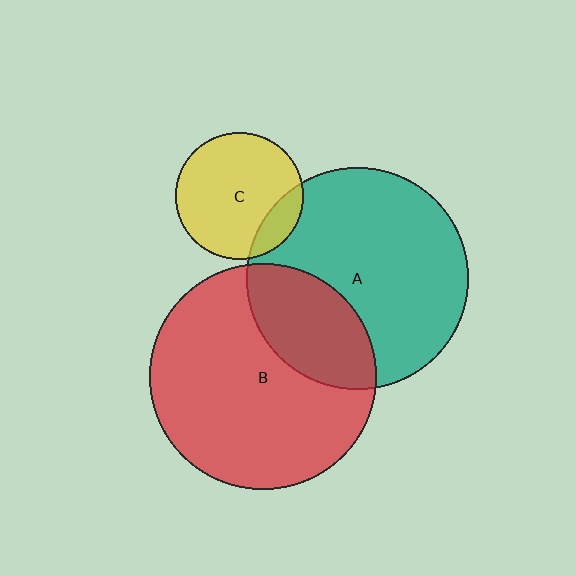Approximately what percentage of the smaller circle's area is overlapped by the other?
Approximately 30%.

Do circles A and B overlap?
Yes.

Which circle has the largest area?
Circle B (red).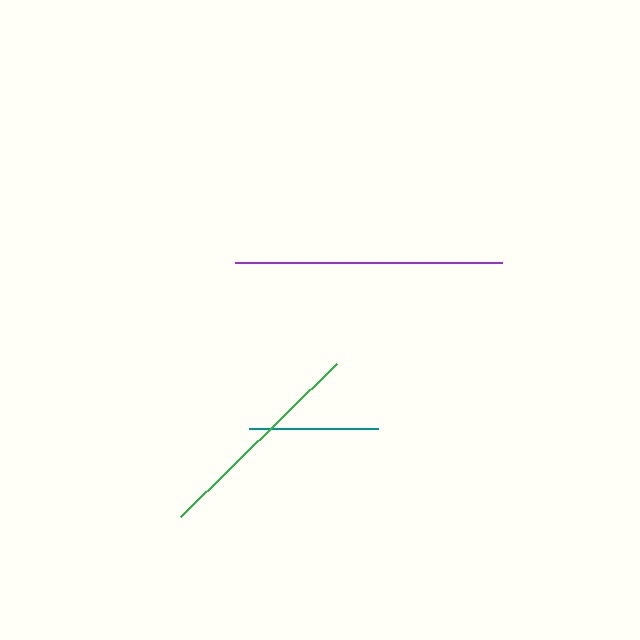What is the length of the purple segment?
The purple segment is approximately 267 pixels long.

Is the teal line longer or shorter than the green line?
The green line is longer than the teal line.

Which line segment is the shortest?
The teal line is the shortest at approximately 128 pixels.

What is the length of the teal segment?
The teal segment is approximately 128 pixels long.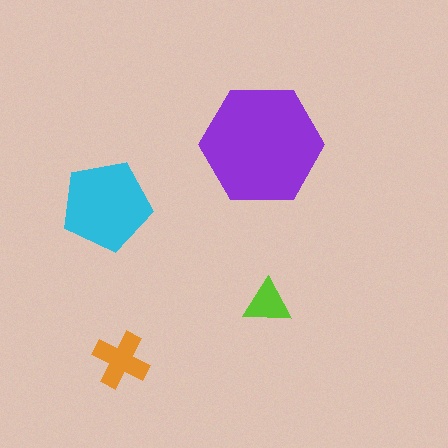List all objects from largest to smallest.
The purple hexagon, the cyan pentagon, the orange cross, the lime triangle.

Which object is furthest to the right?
The lime triangle is rightmost.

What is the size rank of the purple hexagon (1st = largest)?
1st.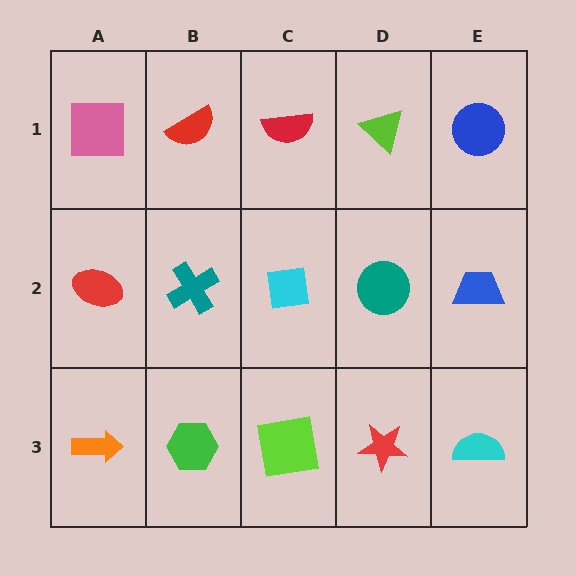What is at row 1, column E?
A blue circle.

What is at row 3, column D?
A red star.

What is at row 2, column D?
A teal circle.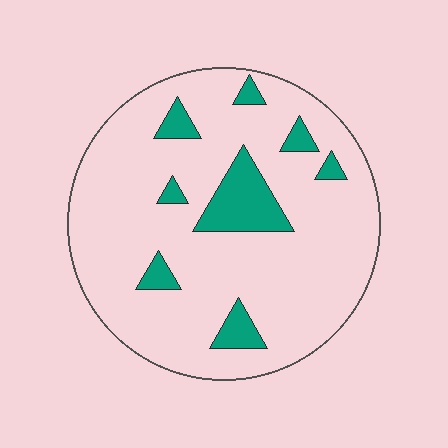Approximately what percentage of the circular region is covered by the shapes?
Approximately 15%.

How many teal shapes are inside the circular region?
8.